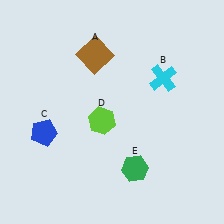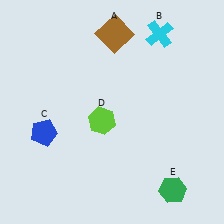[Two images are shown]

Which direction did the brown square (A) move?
The brown square (A) moved up.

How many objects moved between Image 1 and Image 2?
3 objects moved between the two images.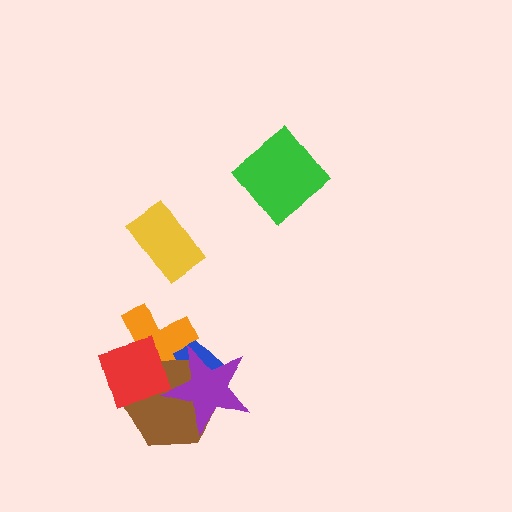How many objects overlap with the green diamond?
0 objects overlap with the green diamond.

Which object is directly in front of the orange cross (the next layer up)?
The brown hexagon is directly in front of the orange cross.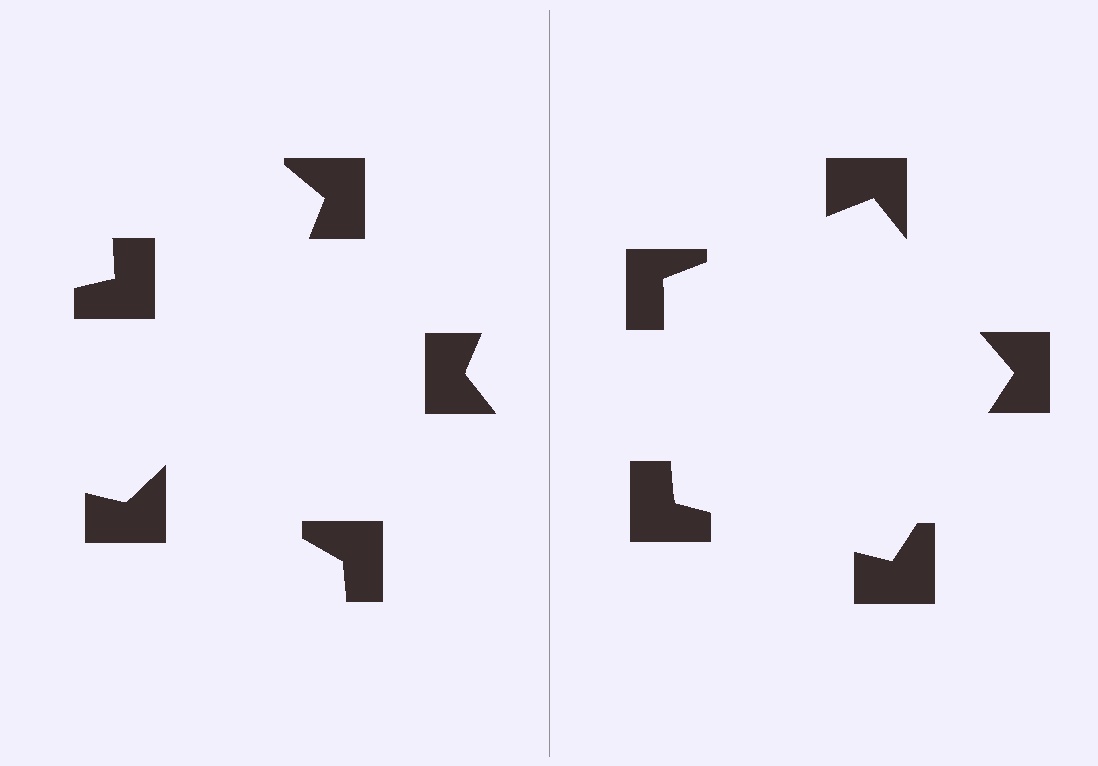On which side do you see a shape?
An illusory pentagon appears on the right side. On the left side the wedge cuts are rotated, so no coherent shape forms.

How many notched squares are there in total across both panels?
10 — 5 on each side.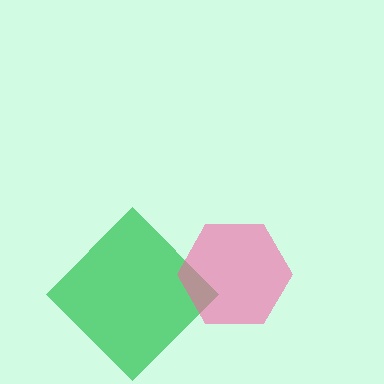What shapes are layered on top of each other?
The layered shapes are: a green diamond, a pink hexagon.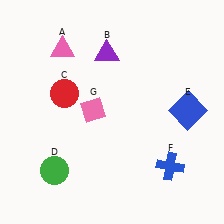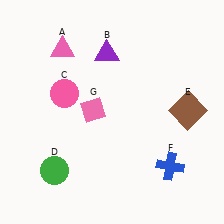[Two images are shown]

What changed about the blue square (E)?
In Image 1, E is blue. In Image 2, it changed to brown.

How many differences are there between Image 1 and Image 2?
There are 2 differences between the two images.